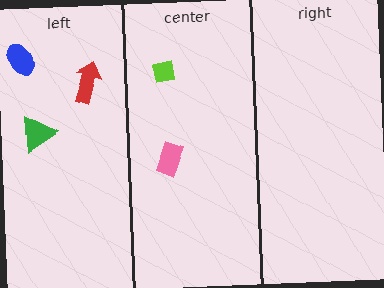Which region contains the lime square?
The center region.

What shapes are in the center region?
The pink rectangle, the lime square.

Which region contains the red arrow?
The left region.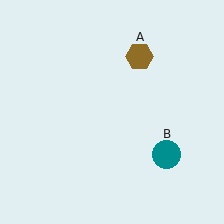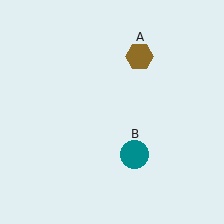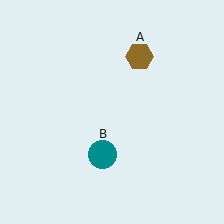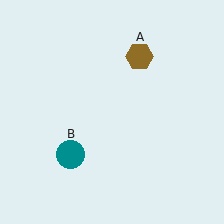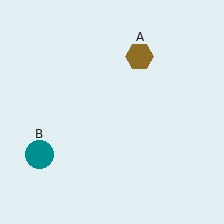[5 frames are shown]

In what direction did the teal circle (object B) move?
The teal circle (object B) moved left.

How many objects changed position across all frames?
1 object changed position: teal circle (object B).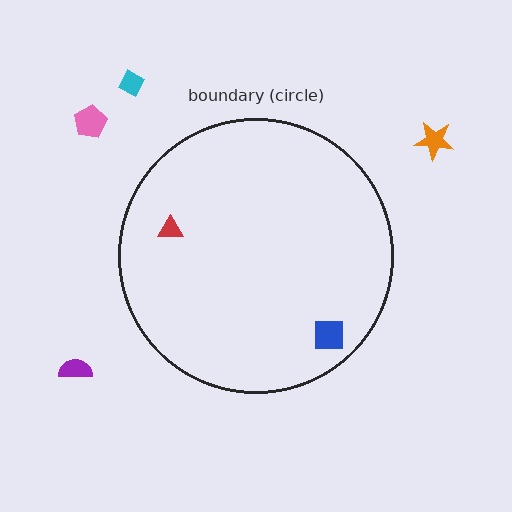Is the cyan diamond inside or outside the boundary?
Outside.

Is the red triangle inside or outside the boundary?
Inside.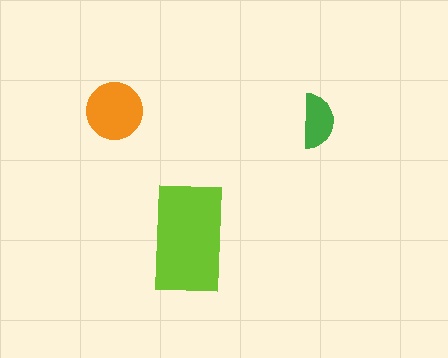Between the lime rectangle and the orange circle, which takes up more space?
The lime rectangle.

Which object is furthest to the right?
The green semicircle is rightmost.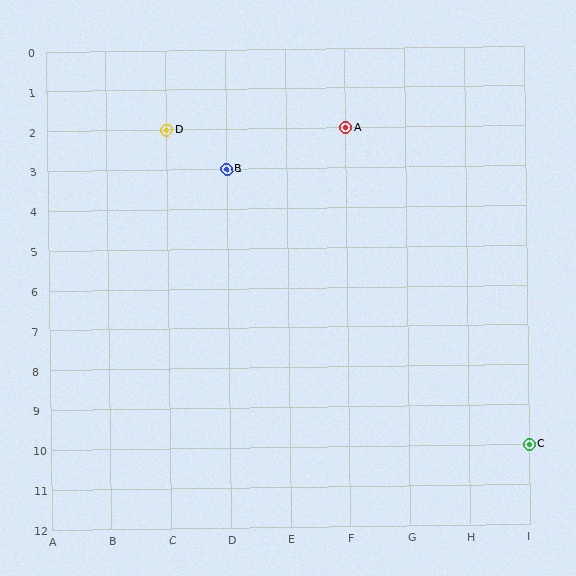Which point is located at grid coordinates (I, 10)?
Point C is at (I, 10).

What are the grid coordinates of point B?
Point B is at grid coordinates (D, 3).